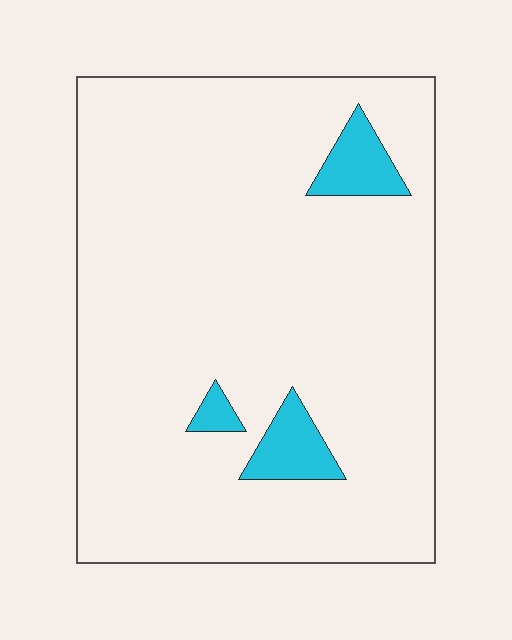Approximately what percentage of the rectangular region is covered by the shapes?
Approximately 5%.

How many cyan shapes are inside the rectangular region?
3.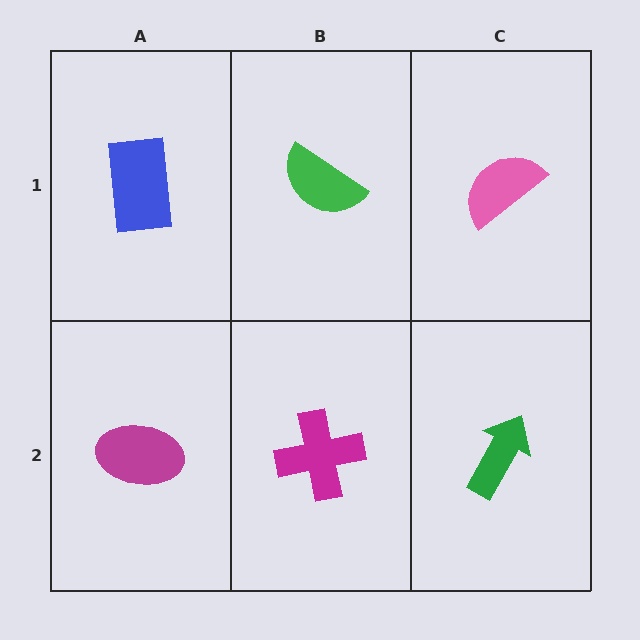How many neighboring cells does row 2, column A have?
2.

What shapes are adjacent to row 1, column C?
A green arrow (row 2, column C), a green semicircle (row 1, column B).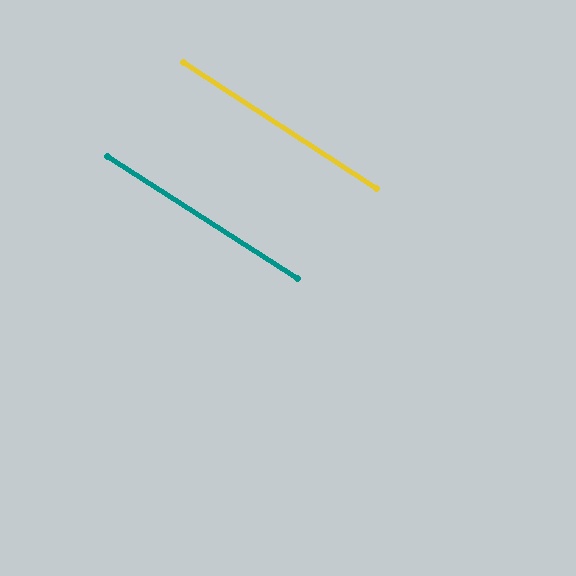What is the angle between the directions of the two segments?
Approximately 0 degrees.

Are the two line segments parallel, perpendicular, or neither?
Parallel — their directions differ by only 0.3°.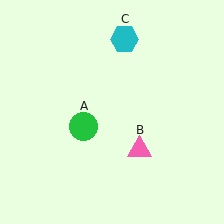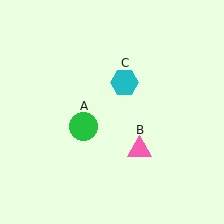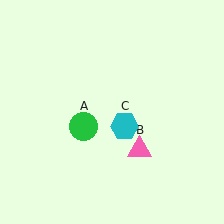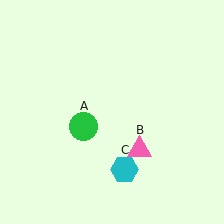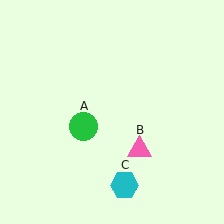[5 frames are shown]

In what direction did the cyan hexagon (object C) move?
The cyan hexagon (object C) moved down.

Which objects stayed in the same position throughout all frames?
Green circle (object A) and pink triangle (object B) remained stationary.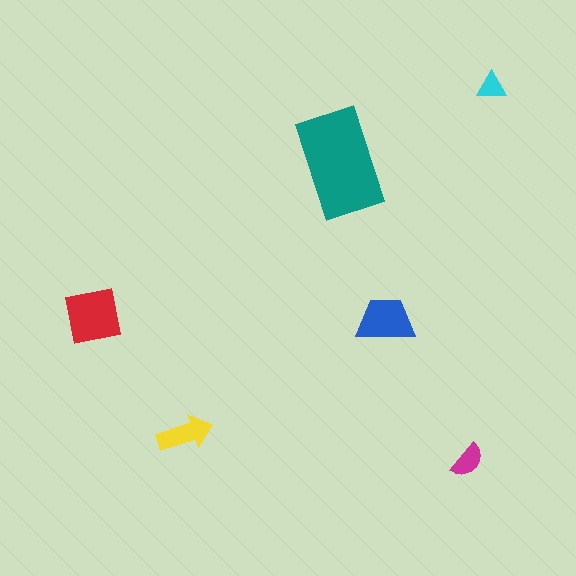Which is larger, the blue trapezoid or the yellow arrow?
The blue trapezoid.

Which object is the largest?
The teal rectangle.